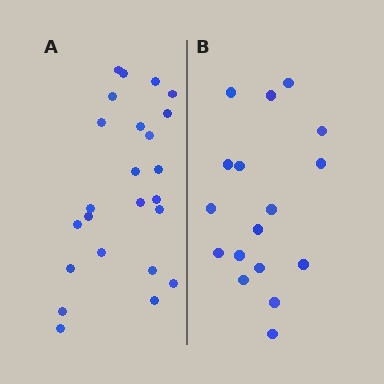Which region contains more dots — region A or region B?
Region A (the left region) has more dots.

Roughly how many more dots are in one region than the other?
Region A has roughly 8 or so more dots than region B.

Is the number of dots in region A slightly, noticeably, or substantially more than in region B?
Region A has noticeably more, but not dramatically so. The ratio is roughly 1.4 to 1.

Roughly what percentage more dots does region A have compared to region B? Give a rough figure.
About 40% more.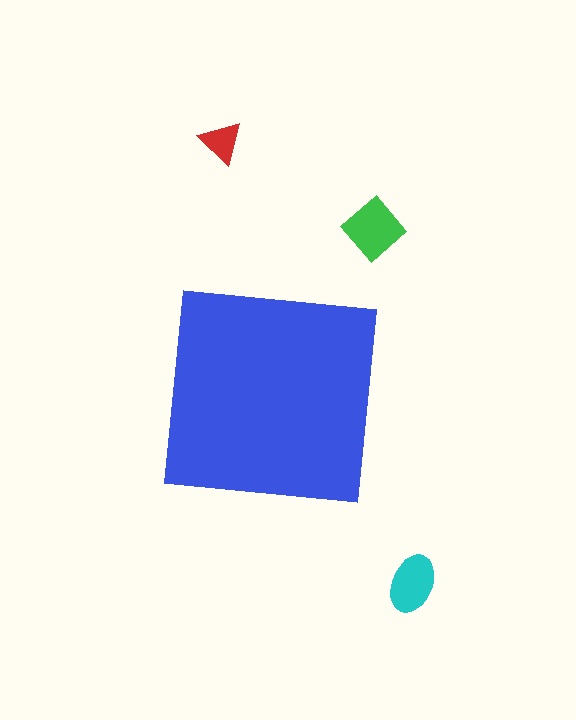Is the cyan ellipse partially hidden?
No, the cyan ellipse is fully visible.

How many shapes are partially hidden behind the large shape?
0 shapes are partially hidden.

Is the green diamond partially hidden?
No, the green diamond is fully visible.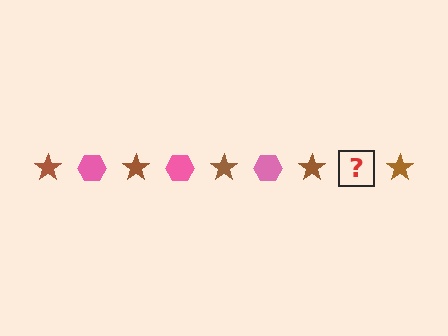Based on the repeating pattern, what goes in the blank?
The blank should be a pink hexagon.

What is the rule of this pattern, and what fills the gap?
The rule is that the pattern alternates between brown star and pink hexagon. The gap should be filled with a pink hexagon.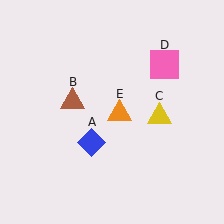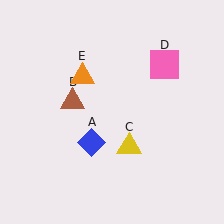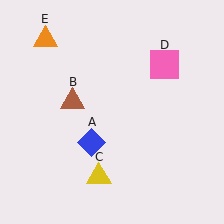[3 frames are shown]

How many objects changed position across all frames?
2 objects changed position: yellow triangle (object C), orange triangle (object E).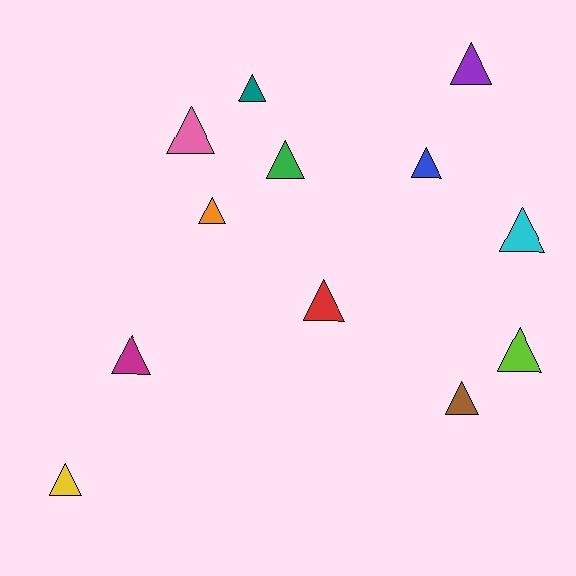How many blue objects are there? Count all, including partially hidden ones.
There is 1 blue object.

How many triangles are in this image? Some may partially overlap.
There are 12 triangles.